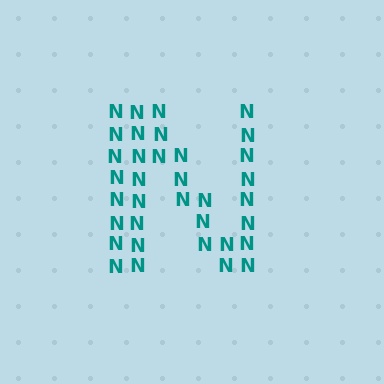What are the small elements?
The small elements are letter N's.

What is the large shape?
The large shape is the letter N.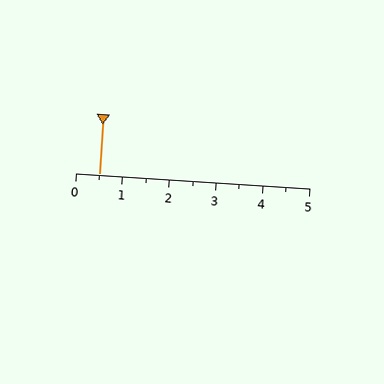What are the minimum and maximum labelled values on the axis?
The axis runs from 0 to 5.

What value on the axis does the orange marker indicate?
The marker indicates approximately 0.5.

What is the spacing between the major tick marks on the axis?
The major ticks are spaced 1 apart.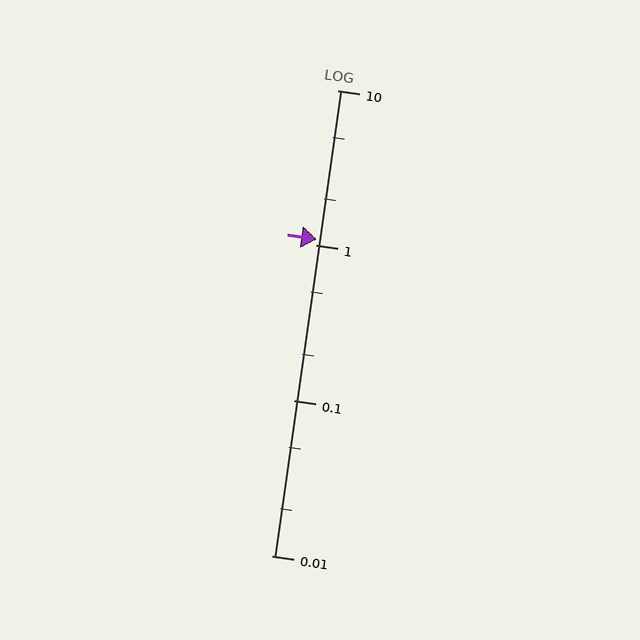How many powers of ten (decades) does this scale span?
The scale spans 3 decades, from 0.01 to 10.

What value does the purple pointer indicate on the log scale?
The pointer indicates approximately 1.1.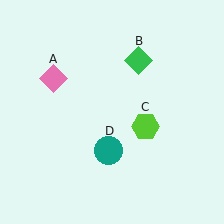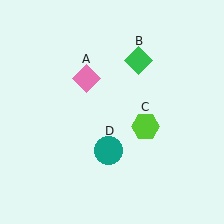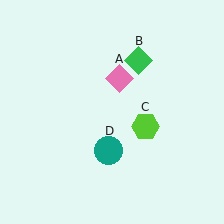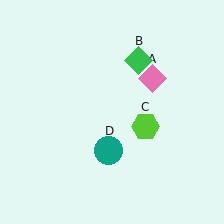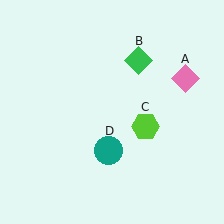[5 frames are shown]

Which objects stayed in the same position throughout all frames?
Green diamond (object B) and lime hexagon (object C) and teal circle (object D) remained stationary.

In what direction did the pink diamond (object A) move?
The pink diamond (object A) moved right.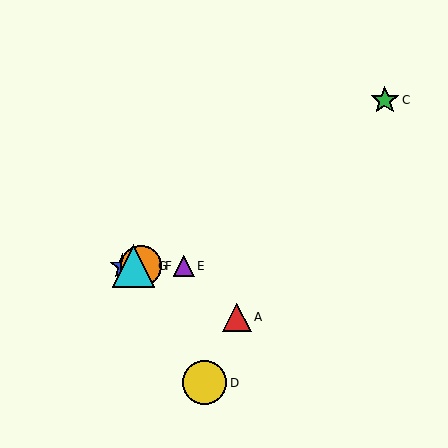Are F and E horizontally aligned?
Yes, both are at y≈266.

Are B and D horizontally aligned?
No, B is at y≈266 and D is at y≈383.